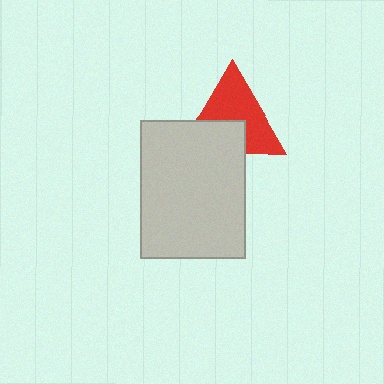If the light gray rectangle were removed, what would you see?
You would see the complete red triangle.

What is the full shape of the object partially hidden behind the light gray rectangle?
The partially hidden object is a red triangle.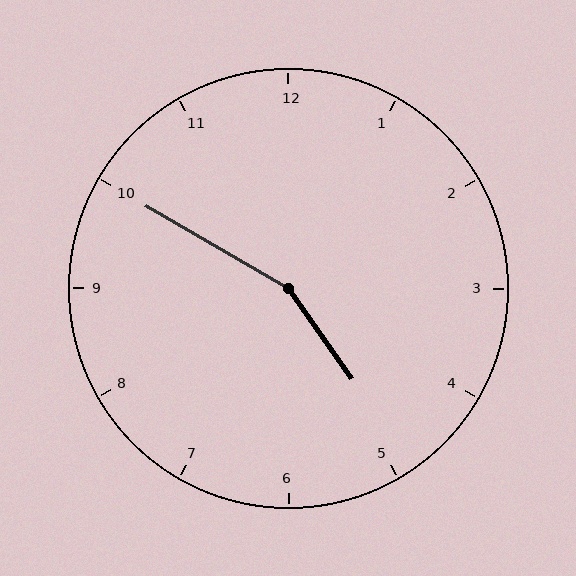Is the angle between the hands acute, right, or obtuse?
It is obtuse.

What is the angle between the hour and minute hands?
Approximately 155 degrees.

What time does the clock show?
4:50.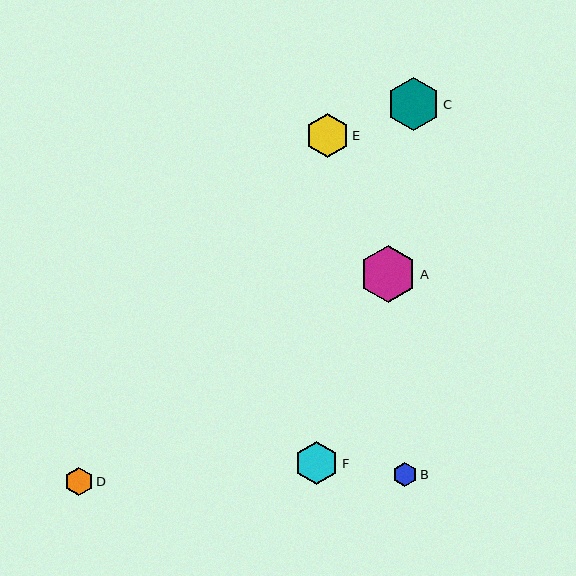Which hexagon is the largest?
Hexagon A is the largest with a size of approximately 57 pixels.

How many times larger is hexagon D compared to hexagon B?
Hexagon D is approximately 1.2 times the size of hexagon B.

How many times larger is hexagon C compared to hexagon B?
Hexagon C is approximately 2.2 times the size of hexagon B.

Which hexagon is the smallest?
Hexagon B is the smallest with a size of approximately 24 pixels.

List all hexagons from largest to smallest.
From largest to smallest: A, C, F, E, D, B.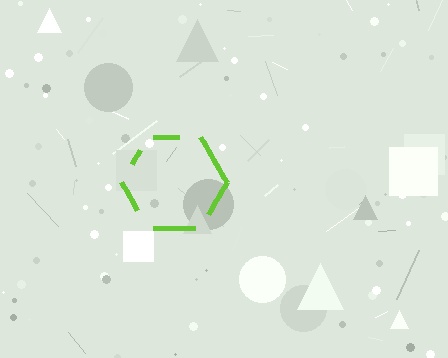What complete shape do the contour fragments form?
The contour fragments form a hexagon.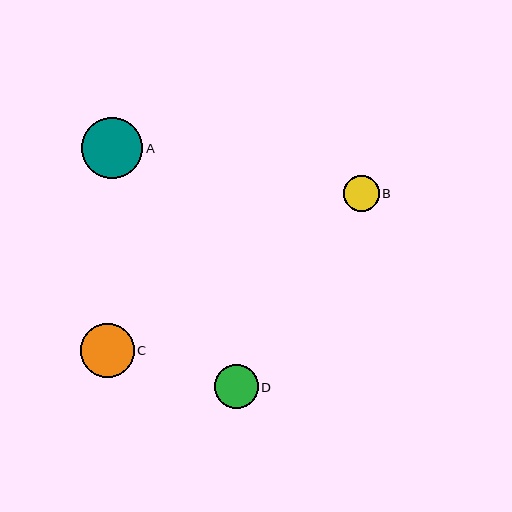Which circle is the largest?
Circle A is the largest with a size of approximately 62 pixels.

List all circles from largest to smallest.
From largest to smallest: A, C, D, B.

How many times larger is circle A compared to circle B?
Circle A is approximately 1.7 times the size of circle B.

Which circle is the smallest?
Circle B is the smallest with a size of approximately 36 pixels.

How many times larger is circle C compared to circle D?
Circle C is approximately 1.2 times the size of circle D.